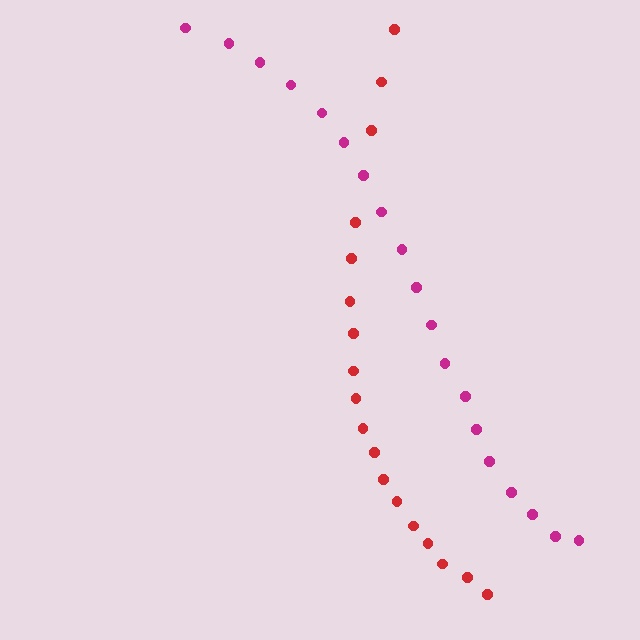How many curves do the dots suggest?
There are 2 distinct paths.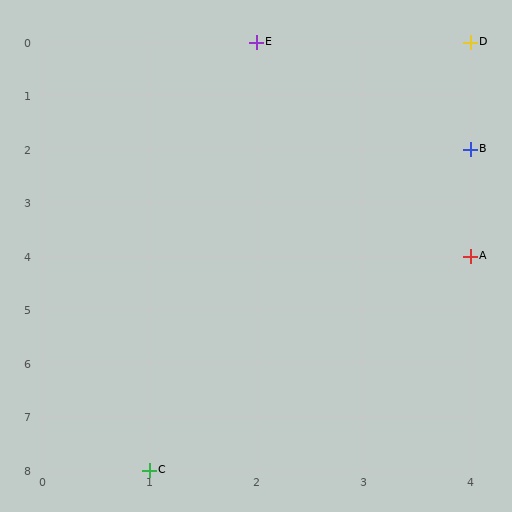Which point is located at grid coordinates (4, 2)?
Point B is at (4, 2).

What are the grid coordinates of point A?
Point A is at grid coordinates (4, 4).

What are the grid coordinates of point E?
Point E is at grid coordinates (2, 0).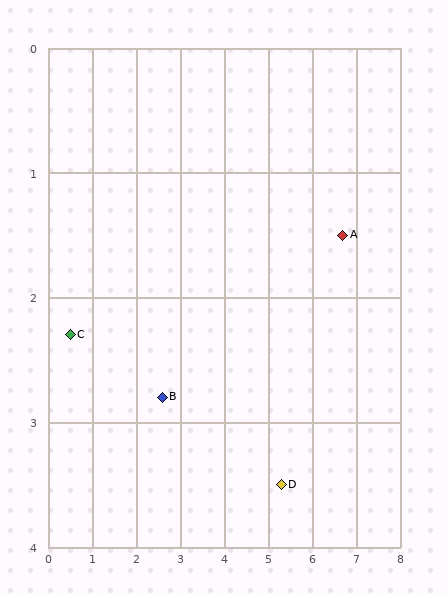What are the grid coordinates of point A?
Point A is at approximately (6.7, 1.5).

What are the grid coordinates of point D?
Point D is at approximately (5.3, 3.5).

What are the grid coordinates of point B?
Point B is at approximately (2.6, 2.8).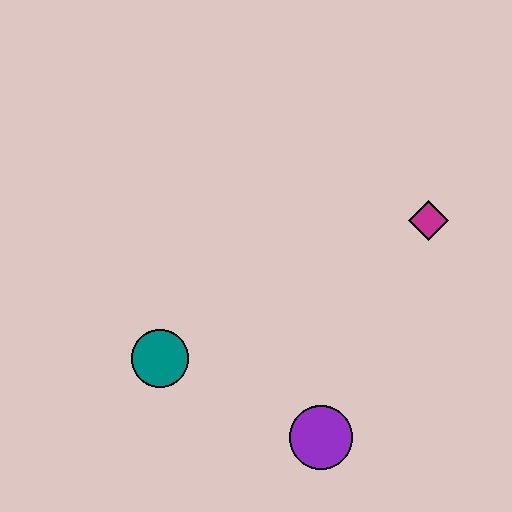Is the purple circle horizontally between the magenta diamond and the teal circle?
Yes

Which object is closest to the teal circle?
The purple circle is closest to the teal circle.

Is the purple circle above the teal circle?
No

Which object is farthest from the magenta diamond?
The teal circle is farthest from the magenta diamond.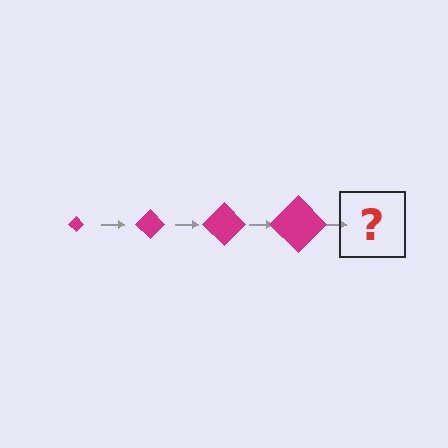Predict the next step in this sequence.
The next step is a magenta diamond, larger than the previous one.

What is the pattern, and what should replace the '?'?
The pattern is that the diamond gets progressively larger each step. The '?' should be a magenta diamond, larger than the previous one.